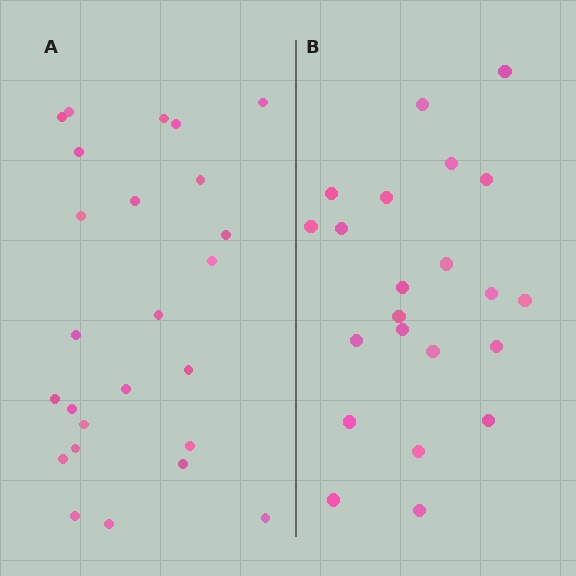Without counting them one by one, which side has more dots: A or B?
Region A (the left region) has more dots.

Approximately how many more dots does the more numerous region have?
Region A has just a few more — roughly 2 or 3 more dots than region B.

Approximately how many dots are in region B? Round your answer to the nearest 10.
About 20 dots. (The exact count is 22, which rounds to 20.)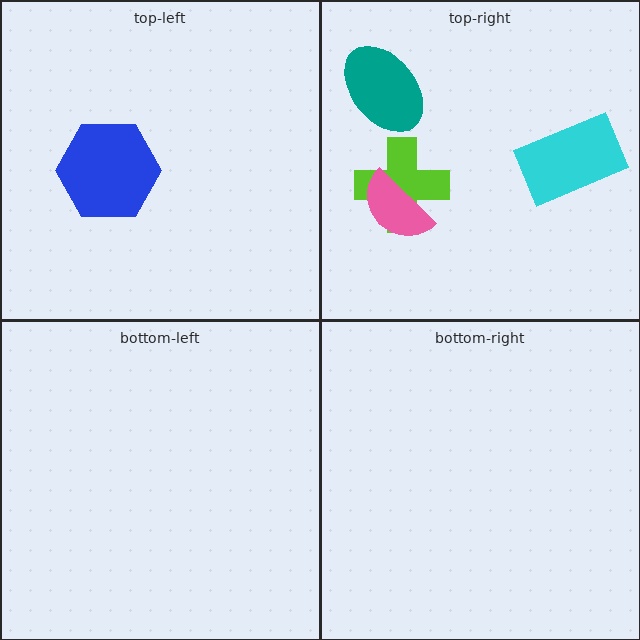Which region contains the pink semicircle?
The top-right region.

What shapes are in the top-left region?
The blue hexagon.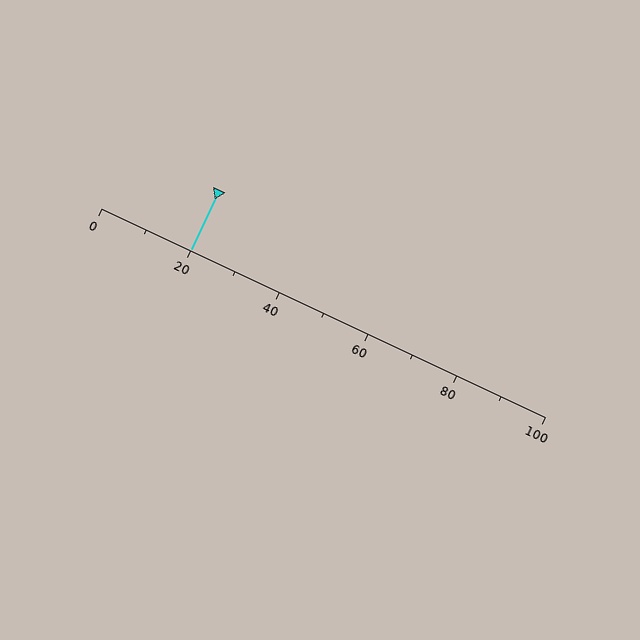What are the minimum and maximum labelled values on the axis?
The axis runs from 0 to 100.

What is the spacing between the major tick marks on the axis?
The major ticks are spaced 20 apart.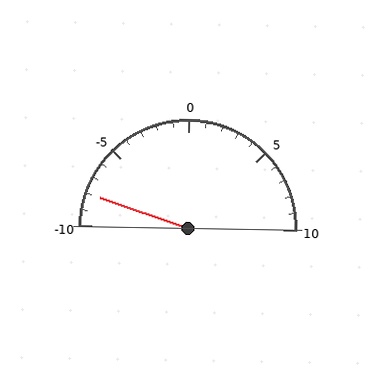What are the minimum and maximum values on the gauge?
The gauge ranges from -10 to 10.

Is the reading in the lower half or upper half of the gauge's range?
The reading is in the lower half of the range (-10 to 10).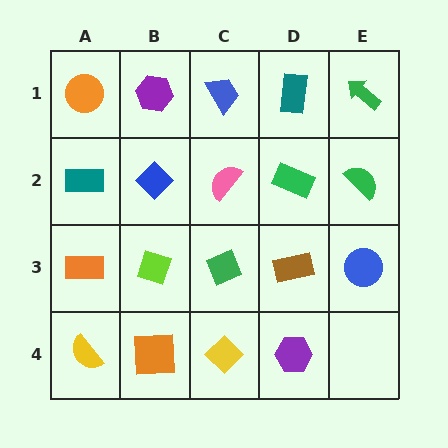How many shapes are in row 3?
5 shapes.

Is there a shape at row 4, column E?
No, that cell is empty.